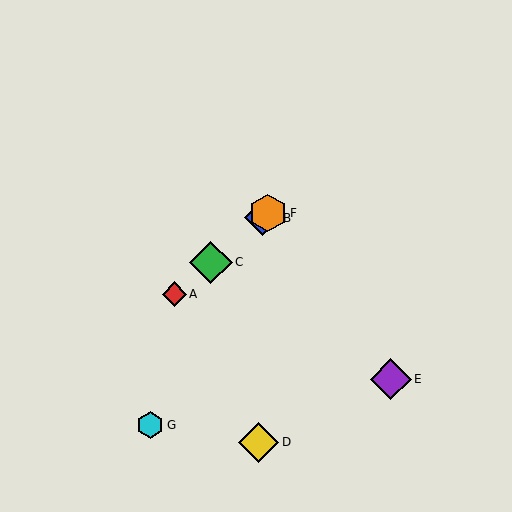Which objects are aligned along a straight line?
Objects A, B, C, F are aligned along a straight line.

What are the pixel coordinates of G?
Object G is at (150, 425).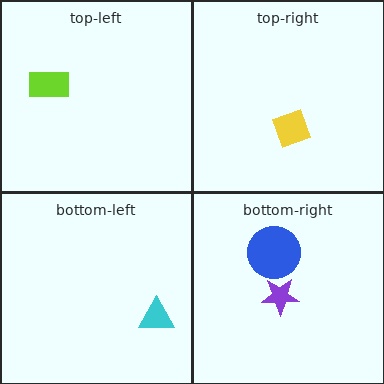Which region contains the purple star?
The bottom-right region.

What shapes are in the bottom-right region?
The purple star, the blue circle.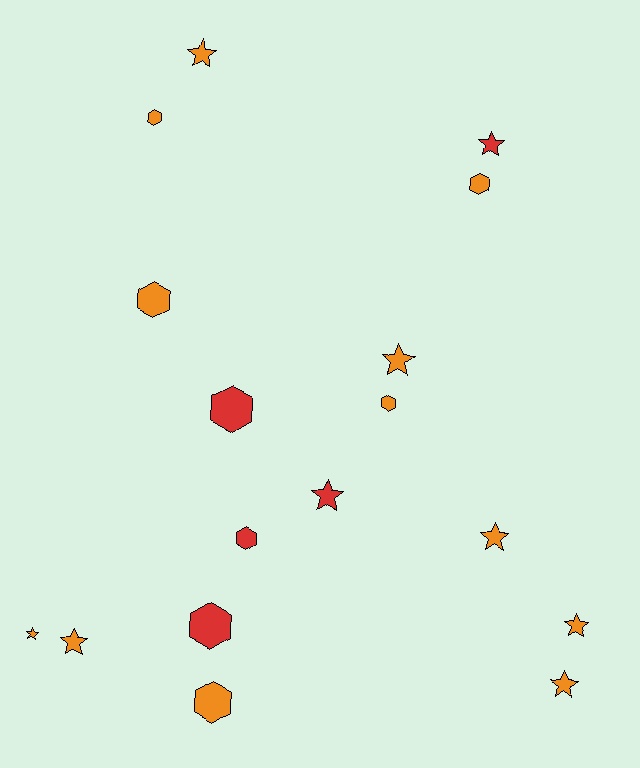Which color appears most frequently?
Orange, with 12 objects.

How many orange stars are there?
There are 7 orange stars.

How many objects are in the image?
There are 17 objects.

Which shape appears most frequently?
Star, with 9 objects.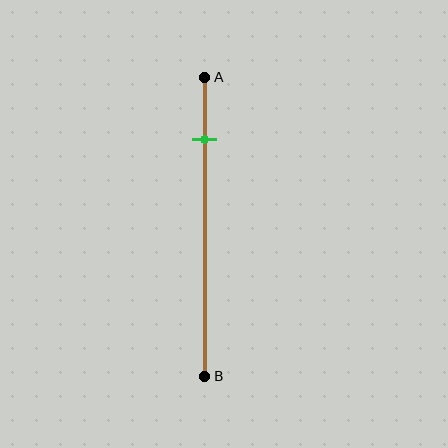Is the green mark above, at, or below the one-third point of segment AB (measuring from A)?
The green mark is above the one-third point of segment AB.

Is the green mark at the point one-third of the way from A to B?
No, the mark is at about 20% from A, not at the 33% one-third point.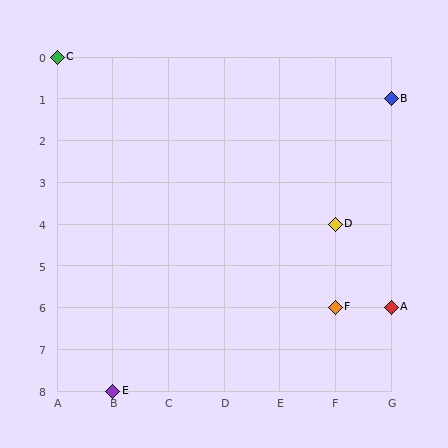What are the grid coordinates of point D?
Point D is at grid coordinates (F, 4).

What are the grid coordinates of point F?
Point F is at grid coordinates (F, 6).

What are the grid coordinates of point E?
Point E is at grid coordinates (B, 8).